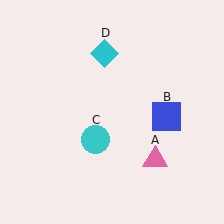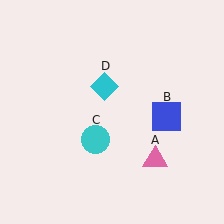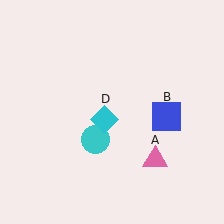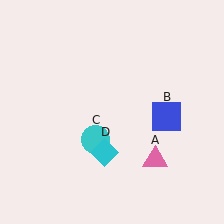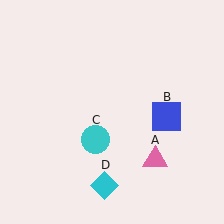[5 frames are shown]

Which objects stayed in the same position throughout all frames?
Pink triangle (object A) and blue square (object B) and cyan circle (object C) remained stationary.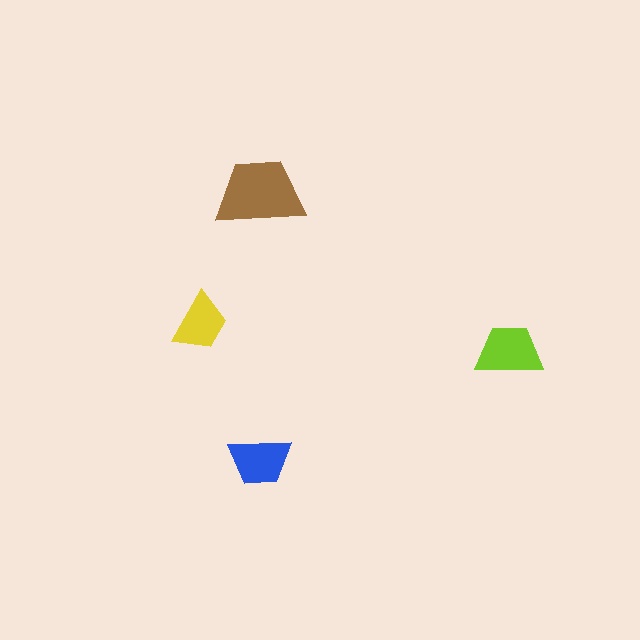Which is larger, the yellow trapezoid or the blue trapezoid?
The blue one.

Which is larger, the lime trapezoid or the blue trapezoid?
The lime one.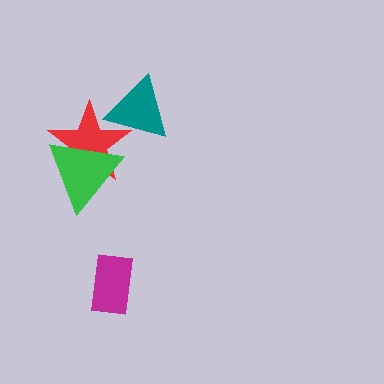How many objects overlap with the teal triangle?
1 object overlaps with the teal triangle.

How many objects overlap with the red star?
2 objects overlap with the red star.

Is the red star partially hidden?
Yes, it is partially covered by another shape.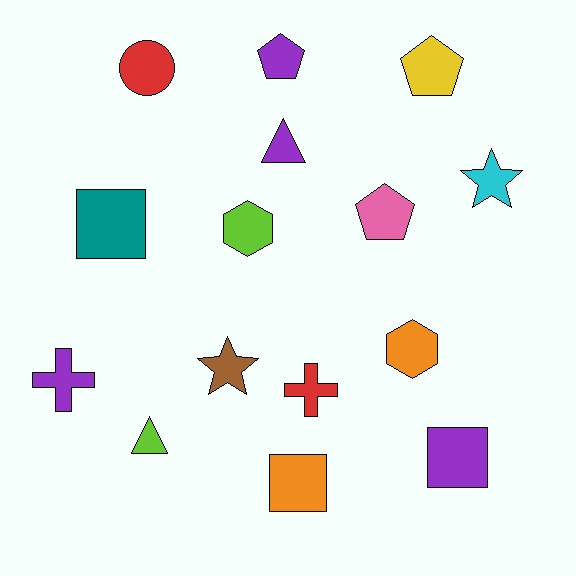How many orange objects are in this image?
There are 2 orange objects.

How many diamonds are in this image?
There are no diamonds.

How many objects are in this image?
There are 15 objects.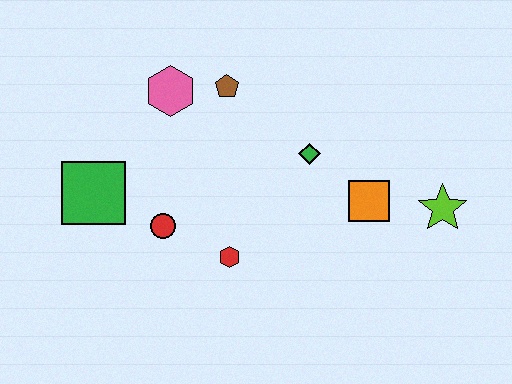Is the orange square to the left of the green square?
No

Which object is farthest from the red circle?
The lime star is farthest from the red circle.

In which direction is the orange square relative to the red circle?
The orange square is to the right of the red circle.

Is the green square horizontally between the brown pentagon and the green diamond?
No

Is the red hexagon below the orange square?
Yes